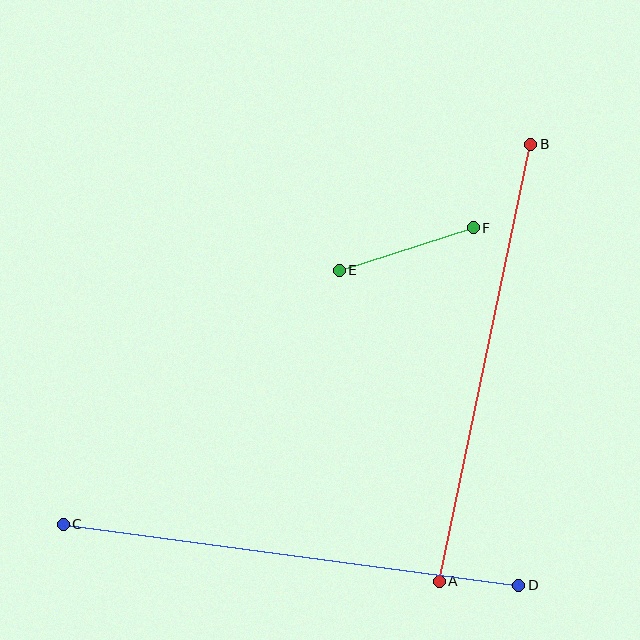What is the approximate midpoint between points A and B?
The midpoint is at approximately (485, 363) pixels.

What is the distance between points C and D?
The distance is approximately 459 pixels.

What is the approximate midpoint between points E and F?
The midpoint is at approximately (406, 249) pixels.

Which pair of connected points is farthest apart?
Points C and D are farthest apart.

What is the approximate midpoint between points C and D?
The midpoint is at approximately (291, 555) pixels.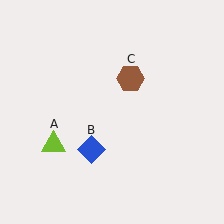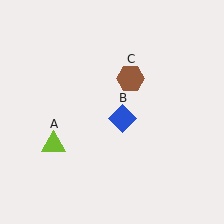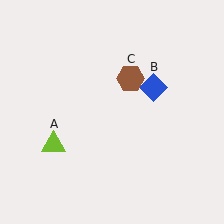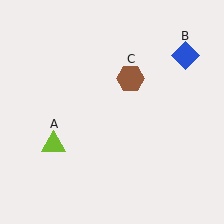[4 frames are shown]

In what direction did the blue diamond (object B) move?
The blue diamond (object B) moved up and to the right.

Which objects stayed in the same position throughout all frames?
Lime triangle (object A) and brown hexagon (object C) remained stationary.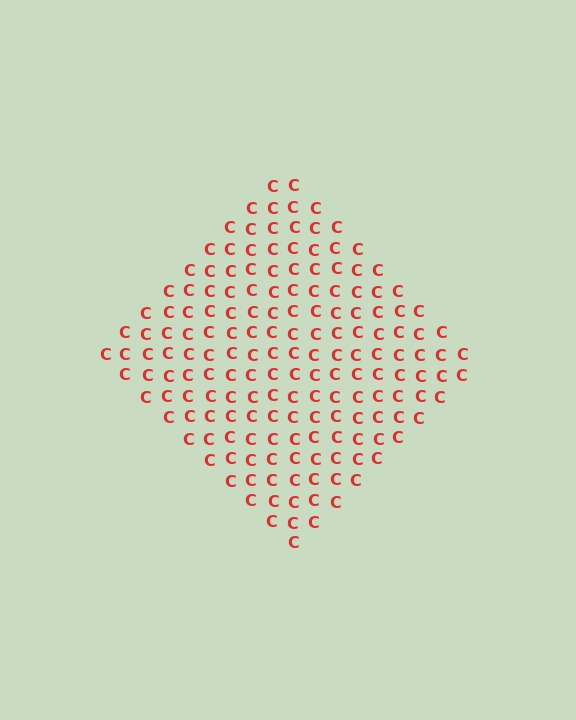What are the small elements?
The small elements are letter C's.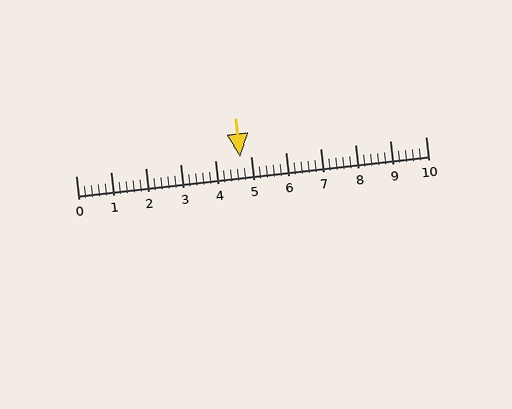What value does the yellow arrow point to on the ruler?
The yellow arrow points to approximately 4.7.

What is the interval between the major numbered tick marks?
The major tick marks are spaced 1 units apart.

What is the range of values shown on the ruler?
The ruler shows values from 0 to 10.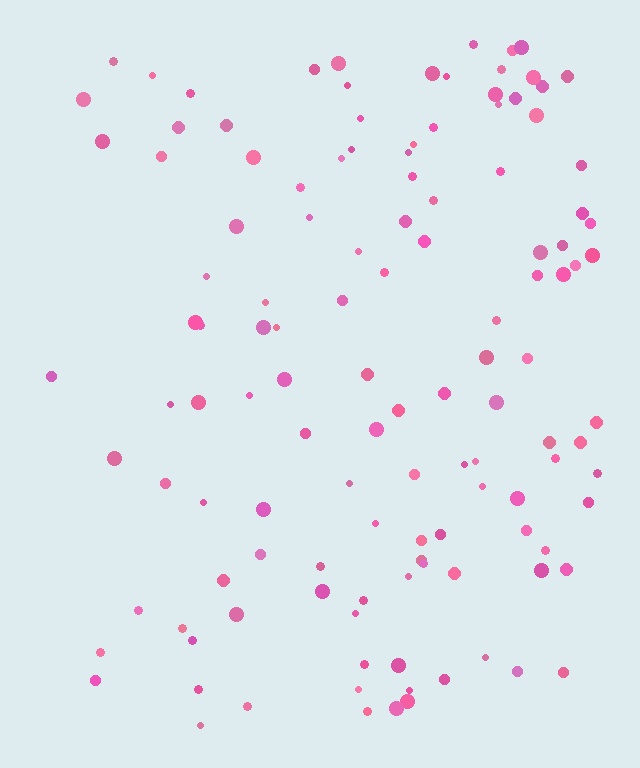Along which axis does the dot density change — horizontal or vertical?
Horizontal.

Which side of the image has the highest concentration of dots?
The right.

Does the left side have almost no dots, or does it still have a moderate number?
Still a moderate number, just noticeably fewer than the right.